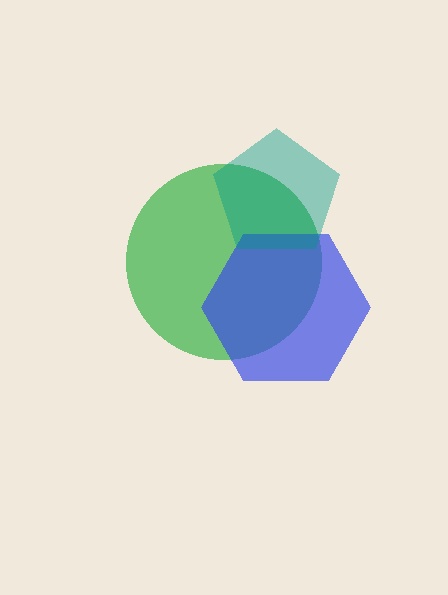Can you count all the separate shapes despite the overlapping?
Yes, there are 3 separate shapes.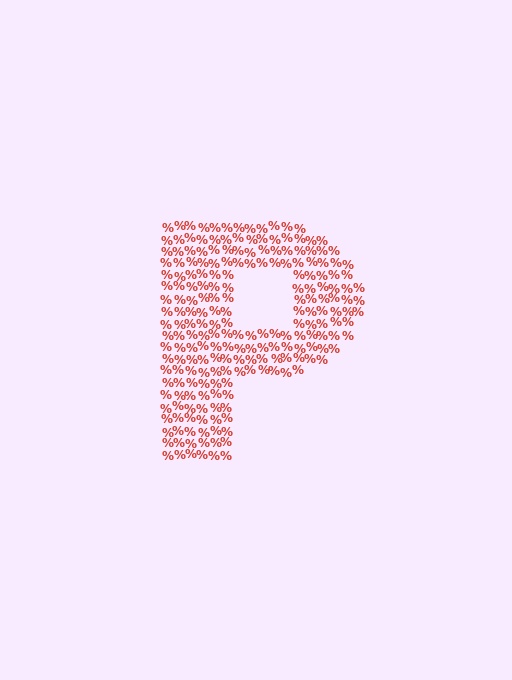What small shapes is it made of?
It is made of small percent signs.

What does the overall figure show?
The overall figure shows the letter P.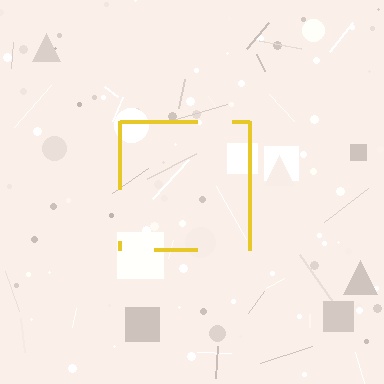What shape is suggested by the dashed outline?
The dashed outline suggests a square.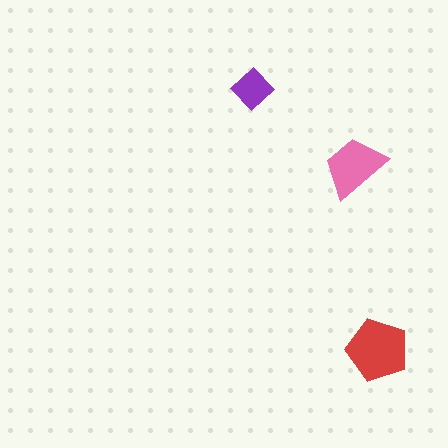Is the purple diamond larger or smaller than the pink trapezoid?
Smaller.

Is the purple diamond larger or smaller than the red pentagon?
Smaller.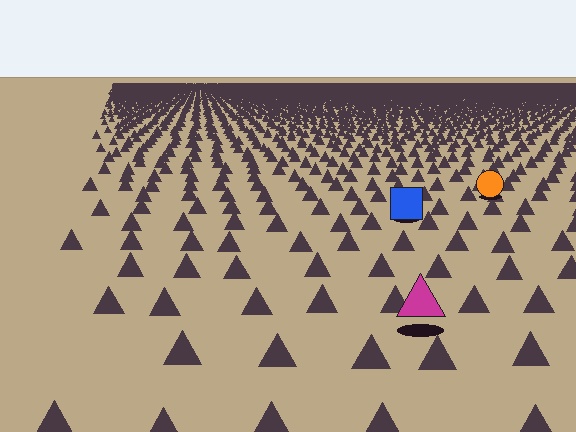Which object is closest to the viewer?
The magenta triangle is closest. The texture marks near it are larger and more spread out.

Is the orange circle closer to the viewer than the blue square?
No. The blue square is closer — you can tell from the texture gradient: the ground texture is coarser near it.